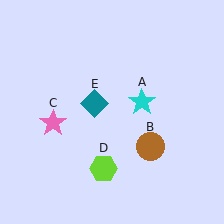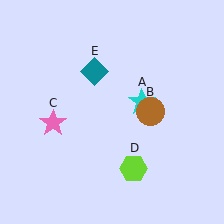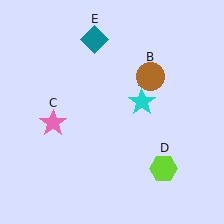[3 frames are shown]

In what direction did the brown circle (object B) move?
The brown circle (object B) moved up.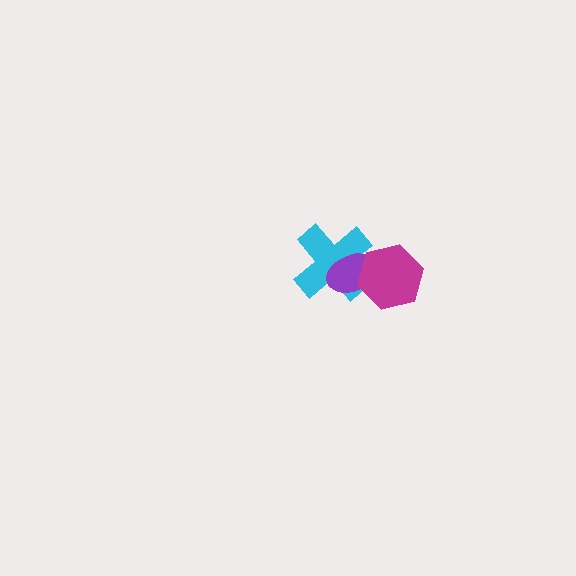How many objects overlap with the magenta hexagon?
2 objects overlap with the magenta hexagon.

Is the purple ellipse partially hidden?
Yes, it is partially covered by another shape.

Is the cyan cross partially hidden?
Yes, it is partially covered by another shape.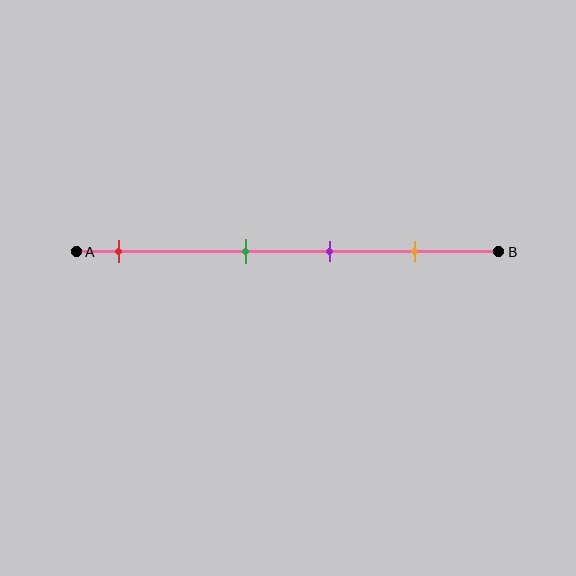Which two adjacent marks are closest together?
The green and purple marks are the closest adjacent pair.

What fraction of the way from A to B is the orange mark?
The orange mark is approximately 80% (0.8) of the way from A to B.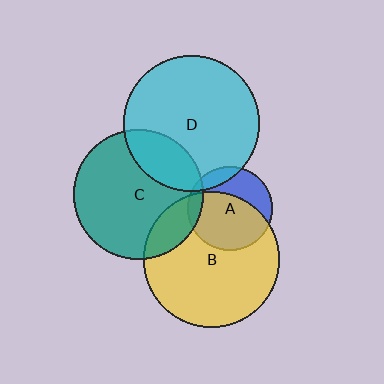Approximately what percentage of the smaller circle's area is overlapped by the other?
Approximately 65%.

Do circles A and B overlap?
Yes.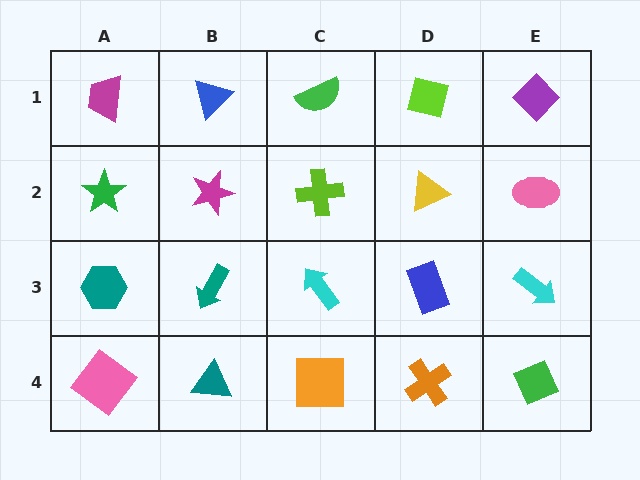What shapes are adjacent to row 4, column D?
A blue rectangle (row 3, column D), an orange square (row 4, column C), a green diamond (row 4, column E).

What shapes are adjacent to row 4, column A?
A teal hexagon (row 3, column A), a teal triangle (row 4, column B).